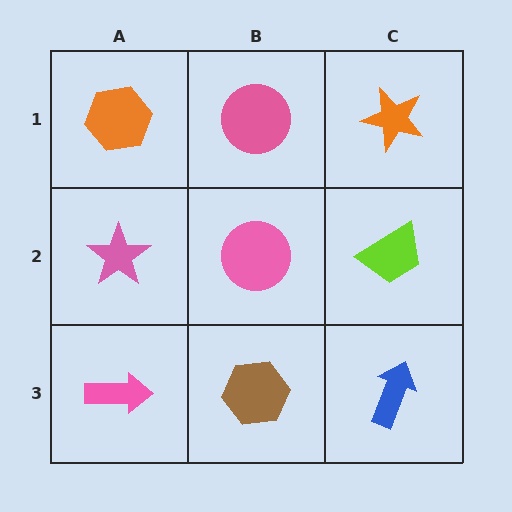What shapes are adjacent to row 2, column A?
An orange hexagon (row 1, column A), a pink arrow (row 3, column A), a pink circle (row 2, column B).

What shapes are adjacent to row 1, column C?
A lime trapezoid (row 2, column C), a pink circle (row 1, column B).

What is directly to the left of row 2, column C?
A pink circle.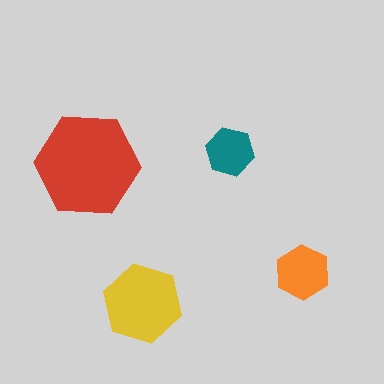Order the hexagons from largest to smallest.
the red one, the yellow one, the orange one, the teal one.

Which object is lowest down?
The yellow hexagon is bottommost.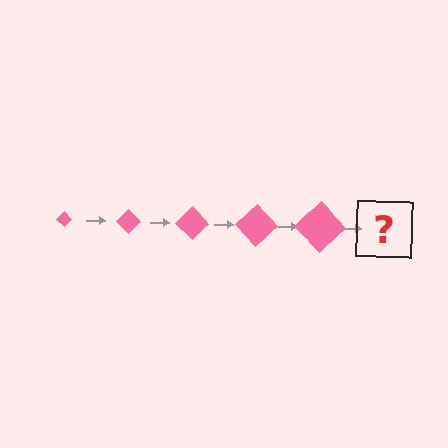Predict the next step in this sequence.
The next step is a pink diamond, larger than the previous one.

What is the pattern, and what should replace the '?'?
The pattern is that the diamond gets progressively larger each step. The '?' should be a pink diamond, larger than the previous one.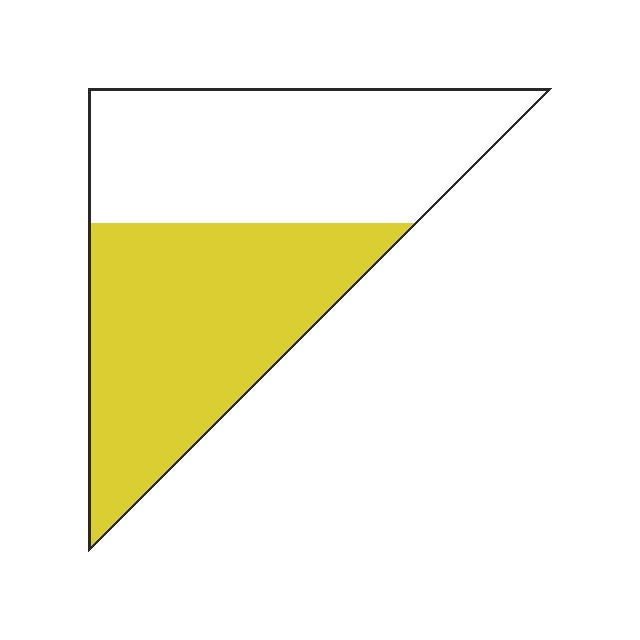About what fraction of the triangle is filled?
About one half (1/2).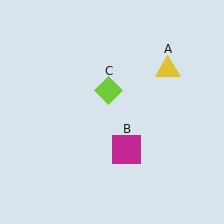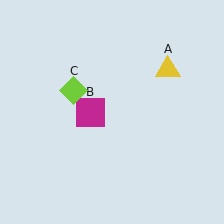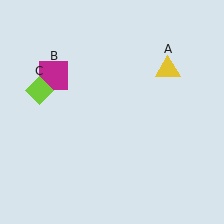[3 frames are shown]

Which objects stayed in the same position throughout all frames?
Yellow triangle (object A) remained stationary.